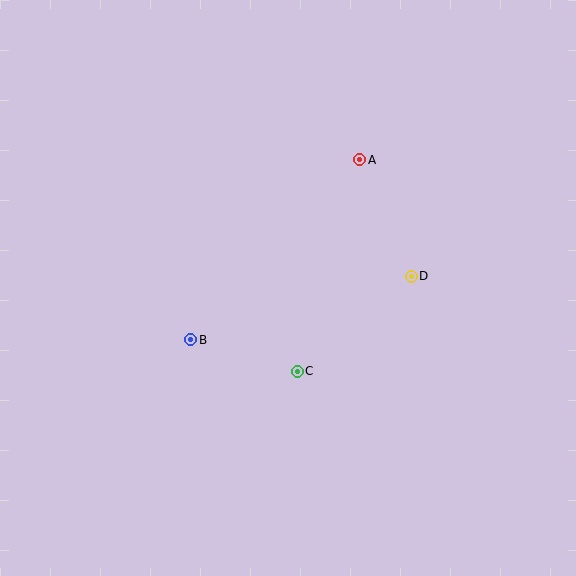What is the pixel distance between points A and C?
The distance between A and C is 221 pixels.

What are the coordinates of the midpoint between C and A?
The midpoint between C and A is at (329, 266).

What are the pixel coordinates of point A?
Point A is at (360, 160).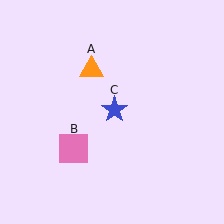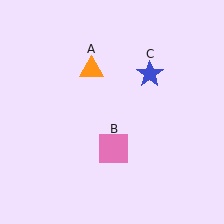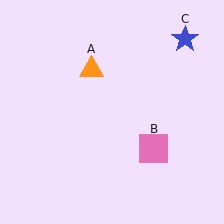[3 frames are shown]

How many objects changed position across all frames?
2 objects changed position: pink square (object B), blue star (object C).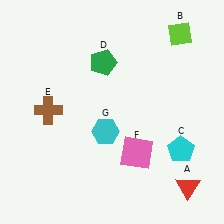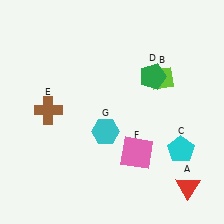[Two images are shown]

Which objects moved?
The objects that moved are: the lime diamond (B), the green pentagon (D).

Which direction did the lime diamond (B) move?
The lime diamond (B) moved down.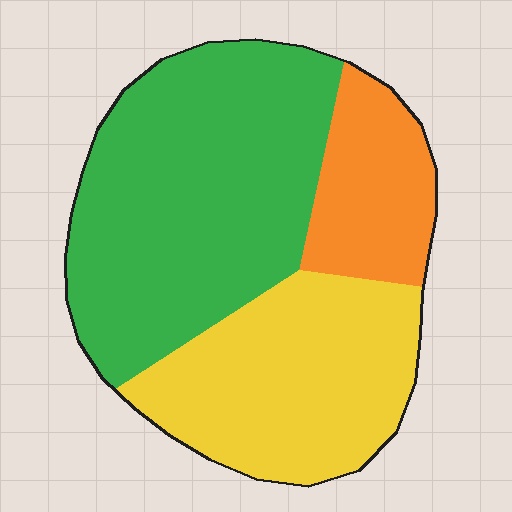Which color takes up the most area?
Green, at roughly 50%.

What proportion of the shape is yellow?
Yellow takes up between a quarter and a half of the shape.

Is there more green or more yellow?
Green.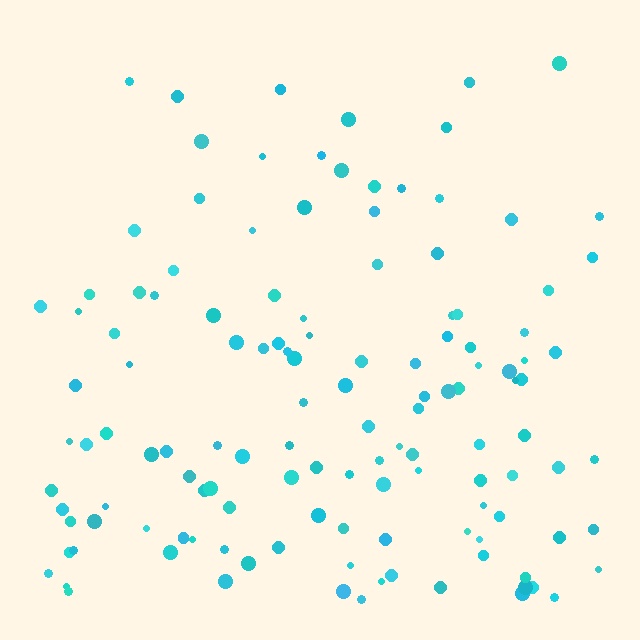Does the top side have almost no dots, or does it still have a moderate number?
Still a moderate number, just noticeably fewer than the bottom.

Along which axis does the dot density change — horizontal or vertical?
Vertical.